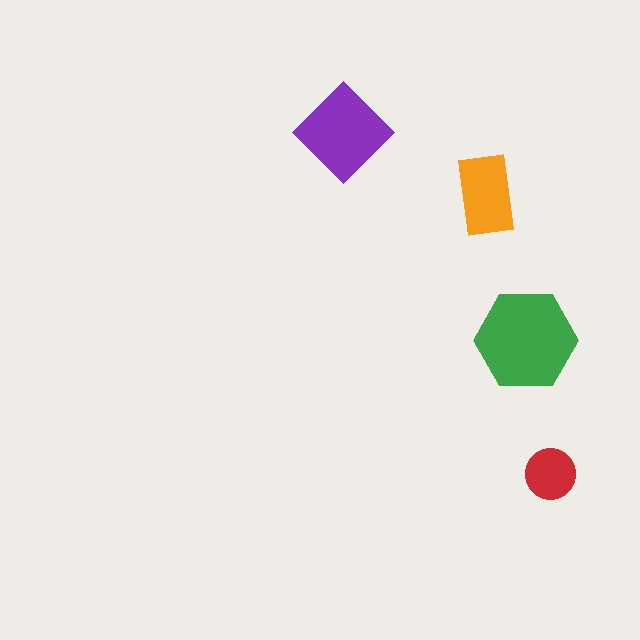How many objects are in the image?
There are 4 objects in the image.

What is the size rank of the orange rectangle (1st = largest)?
3rd.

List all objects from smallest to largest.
The red circle, the orange rectangle, the purple diamond, the green hexagon.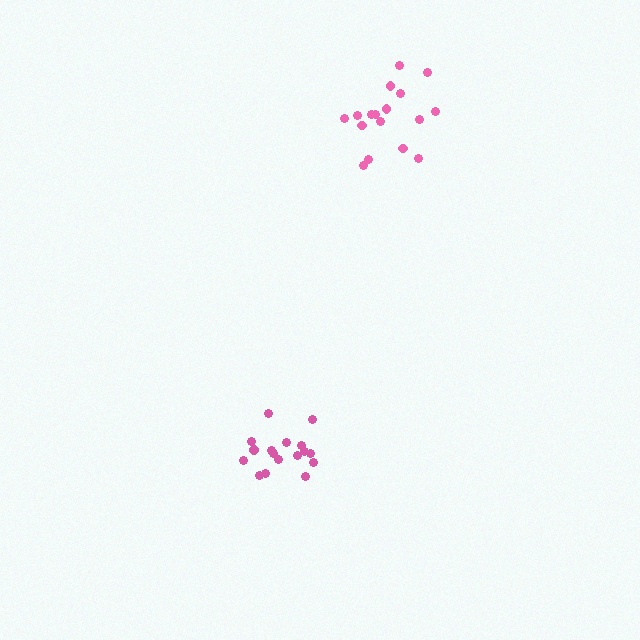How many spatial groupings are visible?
There are 2 spatial groupings.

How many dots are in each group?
Group 1: 17 dots, Group 2: 17 dots (34 total).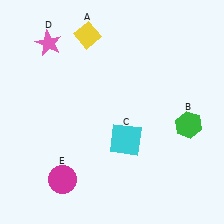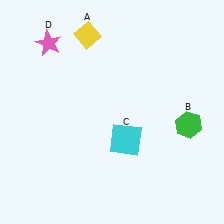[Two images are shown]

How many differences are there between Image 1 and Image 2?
There is 1 difference between the two images.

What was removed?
The magenta circle (E) was removed in Image 2.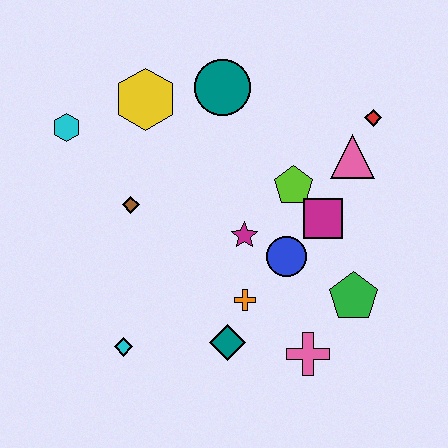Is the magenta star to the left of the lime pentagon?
Yes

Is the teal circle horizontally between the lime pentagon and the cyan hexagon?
Yes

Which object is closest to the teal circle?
The yellow hexagon is closest to the teal circle.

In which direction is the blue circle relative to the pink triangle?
The blue circle is below the pink triangle.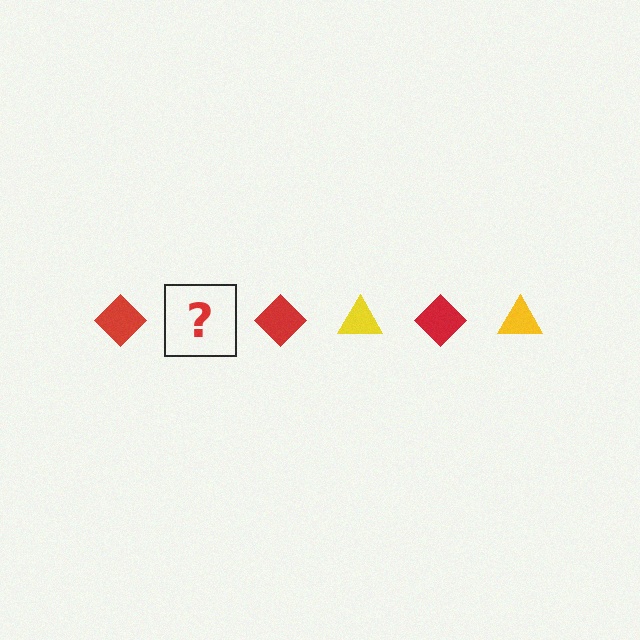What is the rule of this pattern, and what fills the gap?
The rule is that the pattern alternates between red diamond and yellow triangle. The gap should be filled with a yellow triangle.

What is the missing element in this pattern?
The missing element is a yellow triangle.